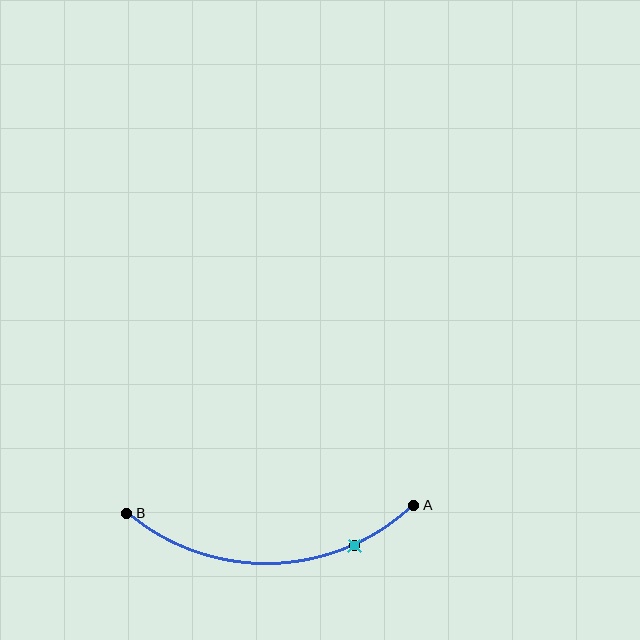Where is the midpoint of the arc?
The arc midpoint is the point on the curve farthest from the straight line joining A and B. It sits below that line.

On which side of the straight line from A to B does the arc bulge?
The arc bulges below the straight line connecting A and B.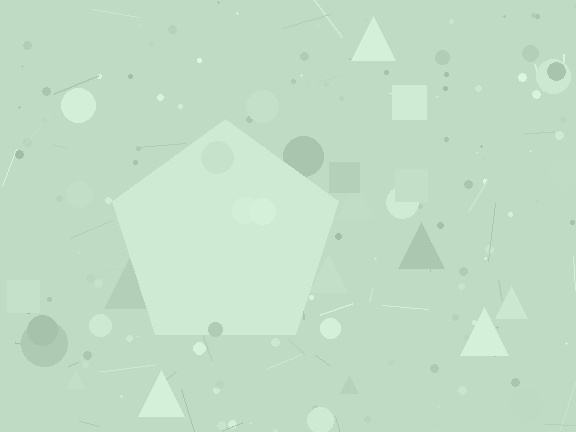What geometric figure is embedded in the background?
A pentagon is embedded in the background.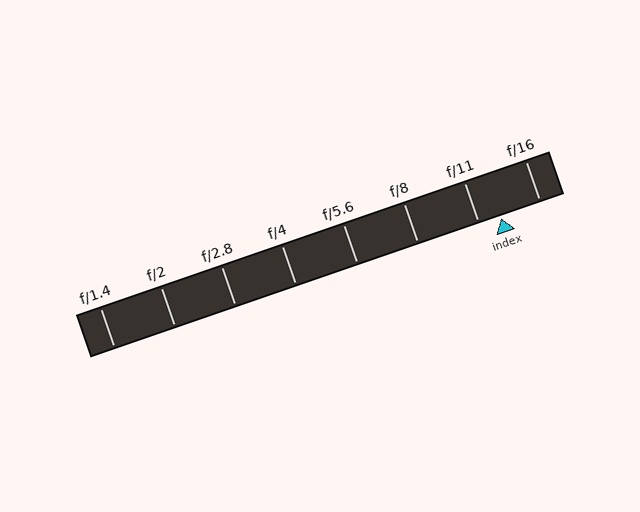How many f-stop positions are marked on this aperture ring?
There are 8 f-stop positions marked.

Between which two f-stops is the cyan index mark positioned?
The index mark is between f/11 and f/16.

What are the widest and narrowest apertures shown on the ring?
The widest aperture shown is f/1.4 and the narrowest is f/16.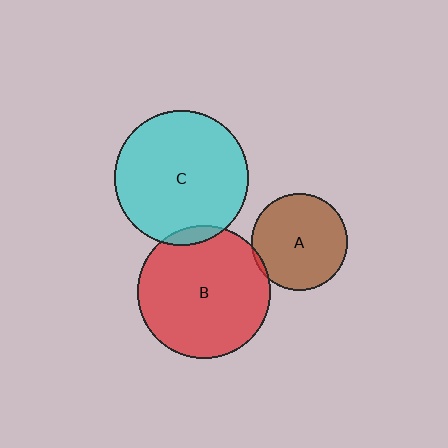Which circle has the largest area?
Circle C (cyan).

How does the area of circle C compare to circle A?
Approximately 1.9 times.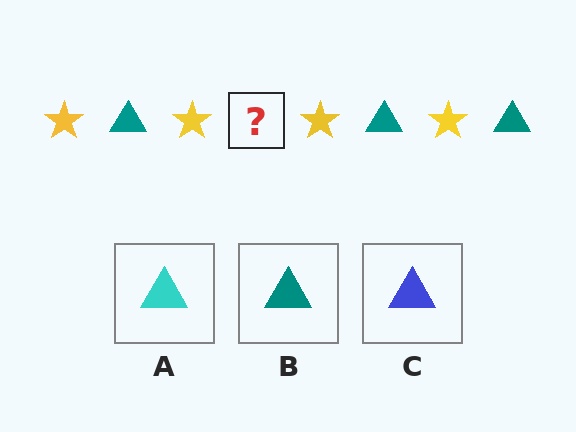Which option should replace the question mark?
Option B.